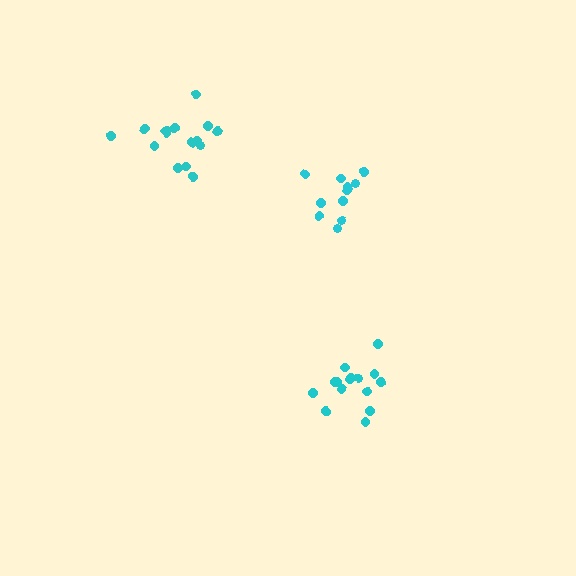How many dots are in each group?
Group 1: 15 dots, Group 2: 16 dots, Group 3: 11 dots (42 total).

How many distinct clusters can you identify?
There are 3 distinct clusters.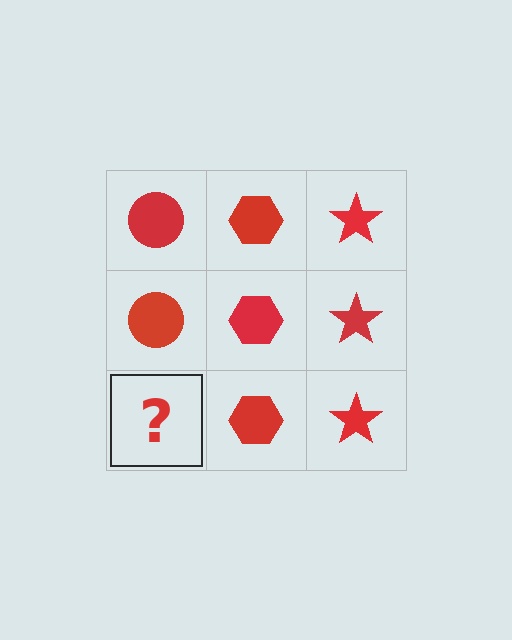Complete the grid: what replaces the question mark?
The question mark should be replaced with a red circle.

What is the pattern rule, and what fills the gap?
The rule is that each column has a consistent shape. The gap should be filled with a red circle.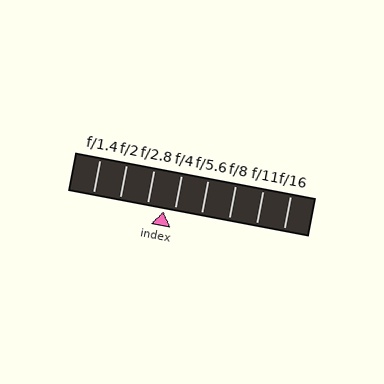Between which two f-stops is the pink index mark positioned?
The index mark is between f/2.8 and f/4.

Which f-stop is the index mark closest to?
The index mark is closest to f/4.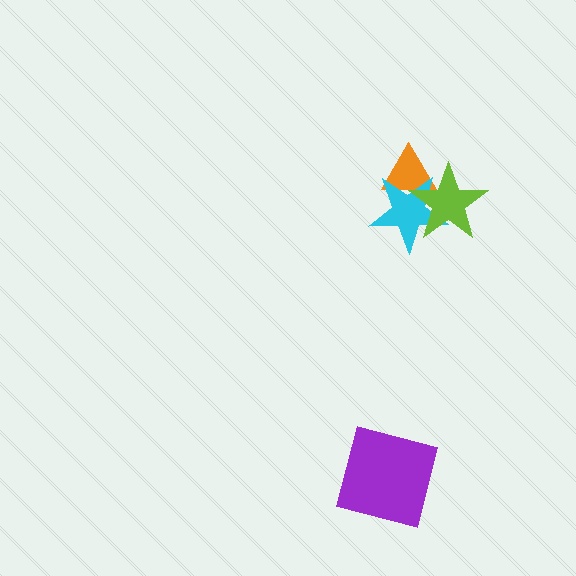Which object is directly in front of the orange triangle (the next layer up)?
The cyan star is directly in front of the orange triangle.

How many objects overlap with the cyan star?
2 objects overlap with the cyan star.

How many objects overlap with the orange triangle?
2 objects overlap with the orange triangle.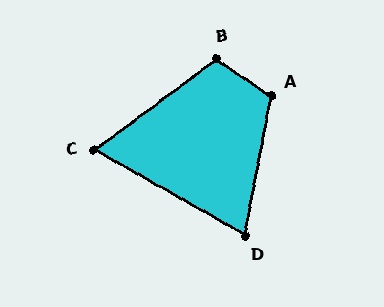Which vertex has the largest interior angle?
A, at approximately 113 degrees.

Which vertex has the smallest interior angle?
C, at approximately 67 degrees.